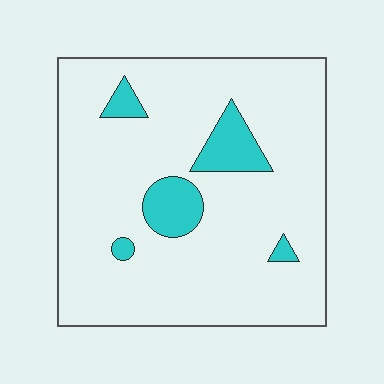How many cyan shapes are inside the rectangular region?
5.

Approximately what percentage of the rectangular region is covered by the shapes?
Approximately 10%.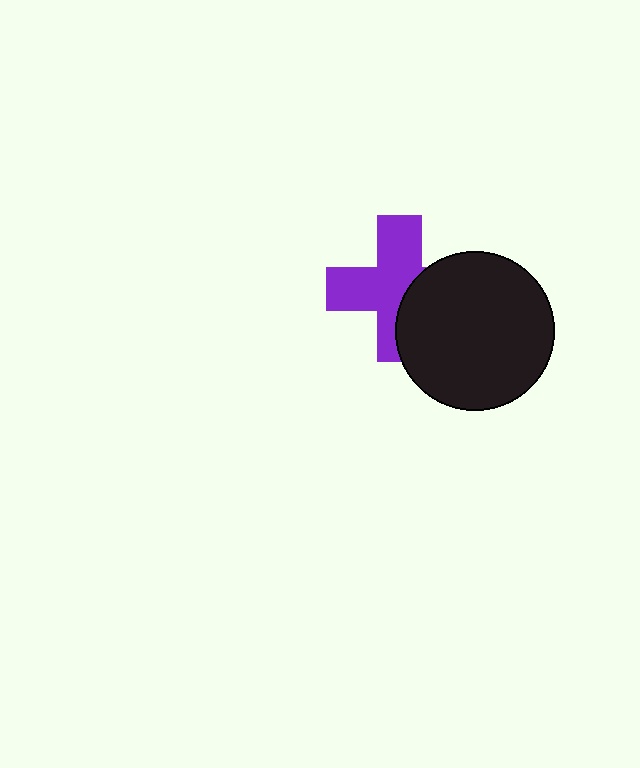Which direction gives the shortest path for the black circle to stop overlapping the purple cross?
Moving right gives the shortest separation.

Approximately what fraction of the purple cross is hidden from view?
Roughly 37% of the purple cross is hidden behind the black circle.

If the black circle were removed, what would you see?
You would see the complete purple cross.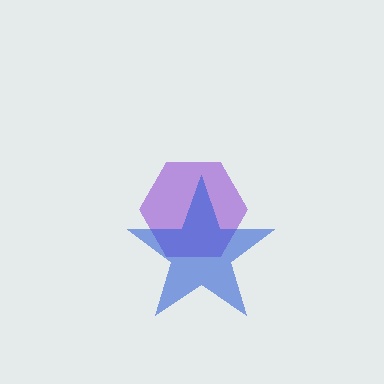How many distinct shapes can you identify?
There are 2 distinct shapes: a purple hexagon, a blue star.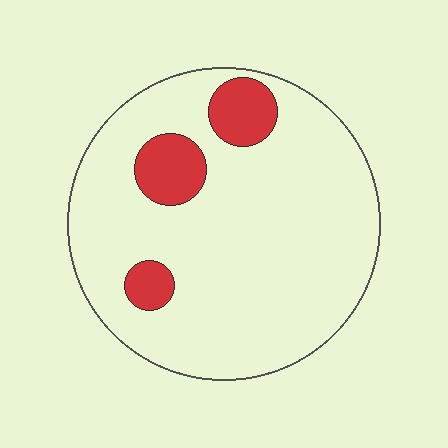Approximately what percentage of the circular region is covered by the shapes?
Approximately 15%.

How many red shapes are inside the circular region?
3.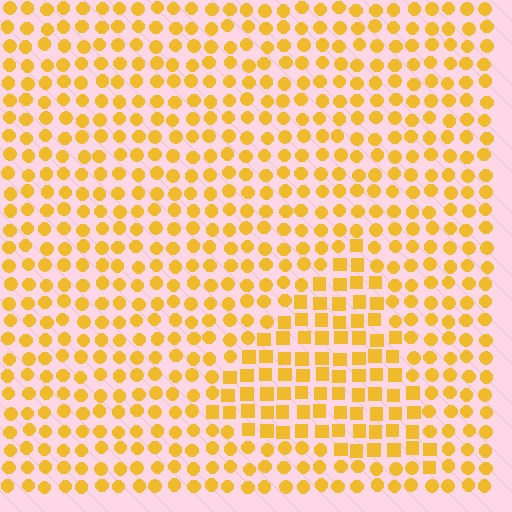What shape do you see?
I see a triangle.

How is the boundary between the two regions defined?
The boundary is defined by a change in element shape: squares inside vs. circles outside. All elements share the same color and spacing.